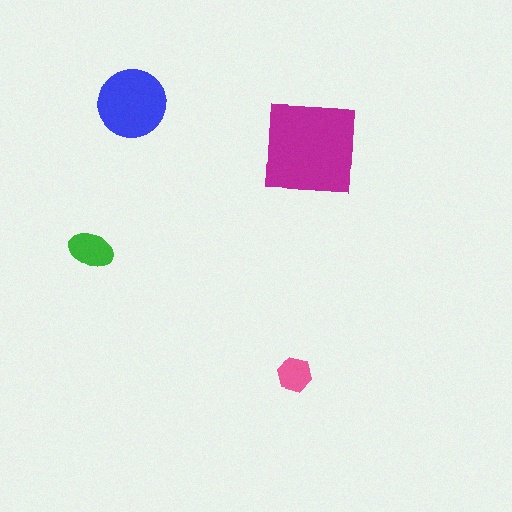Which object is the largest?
The magenta square.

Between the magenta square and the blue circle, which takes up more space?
The magenta square.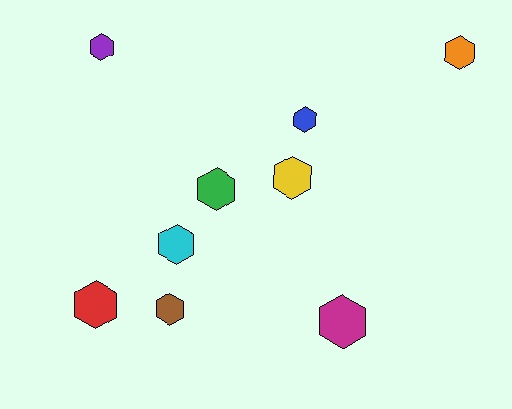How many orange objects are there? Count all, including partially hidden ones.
There is 1 orange object.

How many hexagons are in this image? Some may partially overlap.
There are 9 hexagons.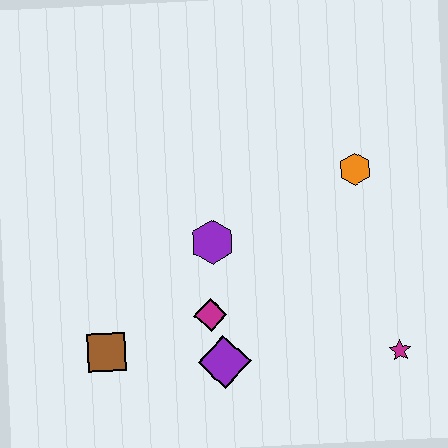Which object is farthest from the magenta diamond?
The orange hexagon is farthest from the magenta diamond.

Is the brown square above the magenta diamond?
No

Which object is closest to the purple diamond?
The magenta diamond is closest to the purple diamond.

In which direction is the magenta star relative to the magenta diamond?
The magenta star is to the right of the magenta diamond.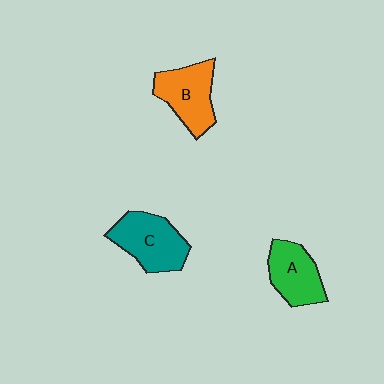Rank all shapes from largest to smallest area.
From largest to smallest: C (teal), B (orange), A (green).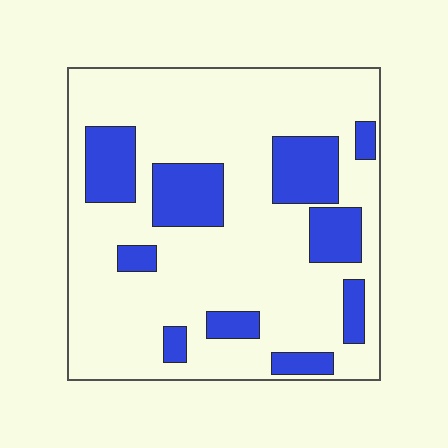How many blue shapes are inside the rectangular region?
10.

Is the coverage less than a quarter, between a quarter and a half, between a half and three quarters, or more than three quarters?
Less than a quarter.